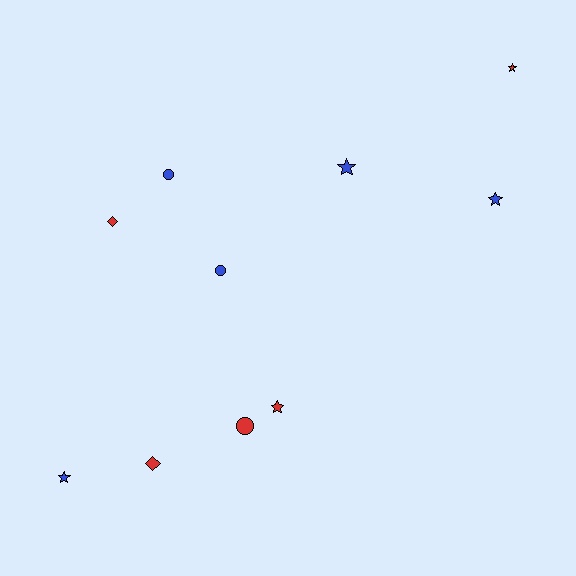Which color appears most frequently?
Red, with 5 objects.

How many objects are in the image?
There are 10 objects.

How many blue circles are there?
There are 2 blue circles.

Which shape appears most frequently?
Star, with 5 objects.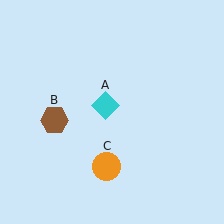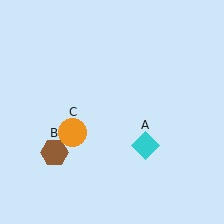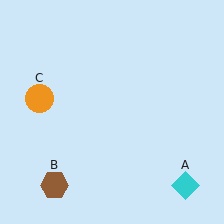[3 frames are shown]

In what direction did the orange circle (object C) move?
The orange circle (object C) moved up and to the left.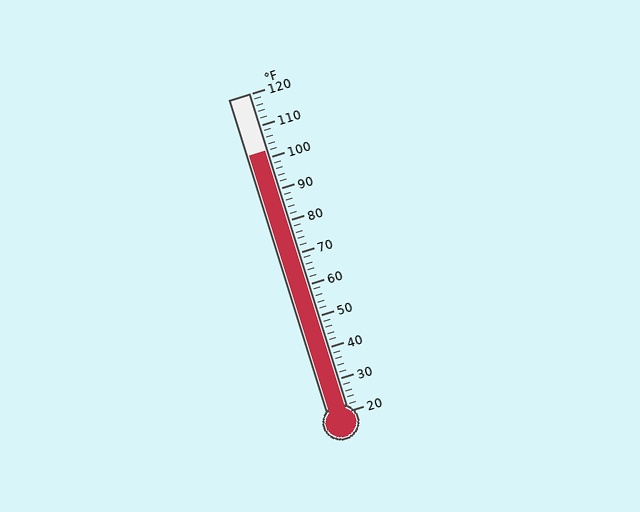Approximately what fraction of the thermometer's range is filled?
The thermometer is filled to approximately 80% of its range.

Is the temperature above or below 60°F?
The temperature is above 60°F.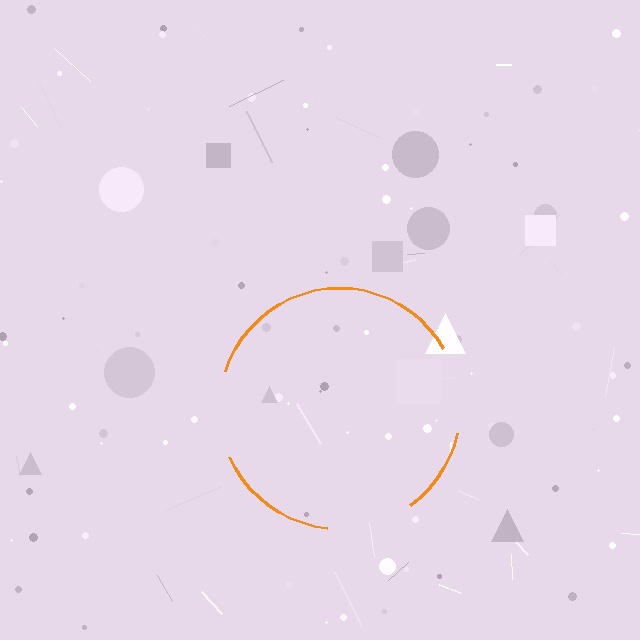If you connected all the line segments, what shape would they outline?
They would outline a circle.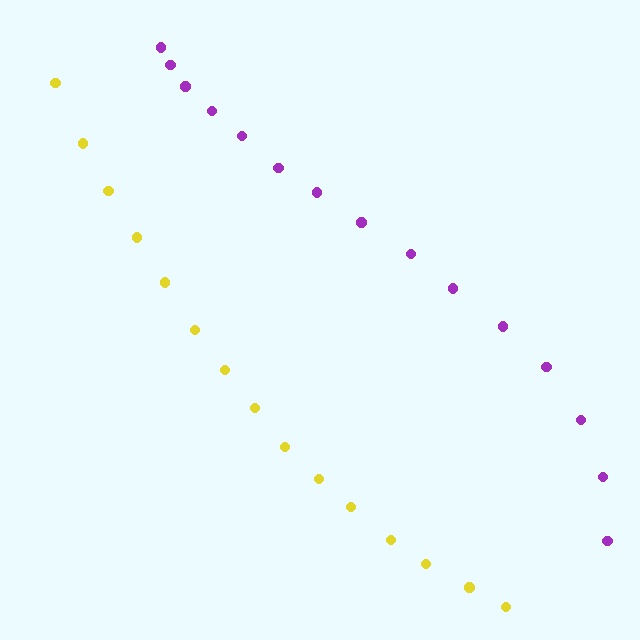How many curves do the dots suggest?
There are 2 distinct paths.